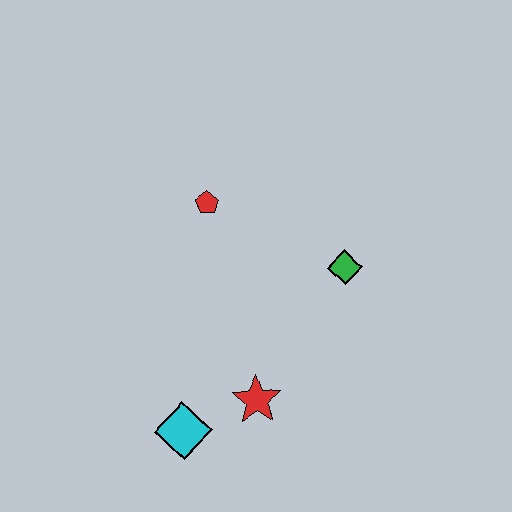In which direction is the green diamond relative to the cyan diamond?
The green diamond is to the right of the cyan diamond.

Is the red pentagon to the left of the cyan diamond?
No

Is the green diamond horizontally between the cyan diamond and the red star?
No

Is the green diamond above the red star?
Yes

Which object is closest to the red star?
The cyan diamond is closest to the red star.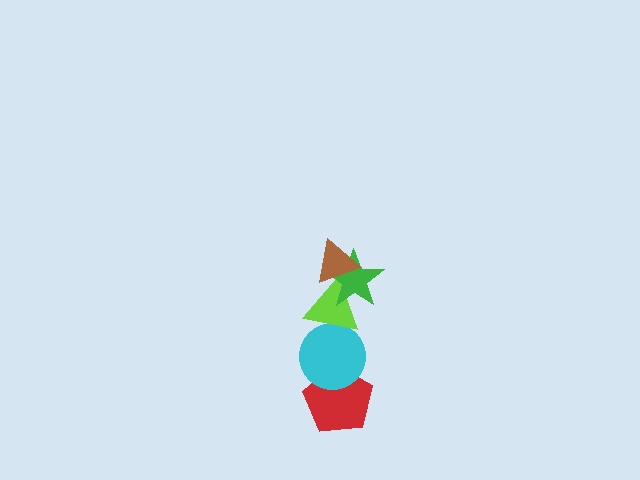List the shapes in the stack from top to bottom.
From top to bottom: the brown triangle, the green star, the lime triangle, the cyan circle, the red pentagon.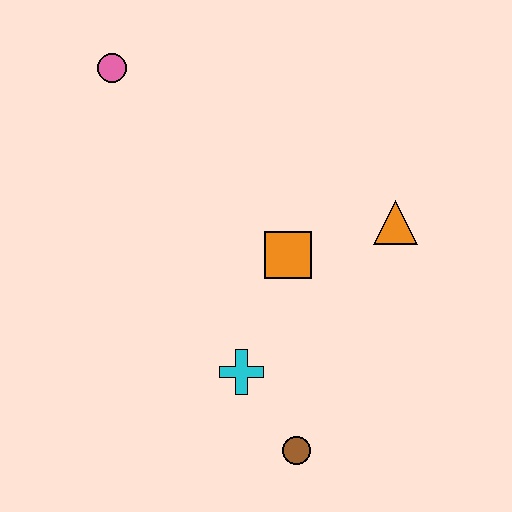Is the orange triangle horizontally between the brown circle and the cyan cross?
No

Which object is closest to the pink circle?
The orange square is closest to the pink circle.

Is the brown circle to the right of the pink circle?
Yes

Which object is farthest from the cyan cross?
The pink circle is farthest from the cyan cross.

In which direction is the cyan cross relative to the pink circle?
The cyan cross is below the pink circle.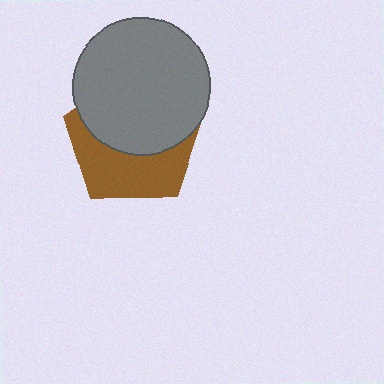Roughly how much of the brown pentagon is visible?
About half of it is visible (roughly 45%).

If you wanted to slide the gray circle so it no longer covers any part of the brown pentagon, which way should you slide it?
Slide it up — that is the most direct way to separate the two shapes.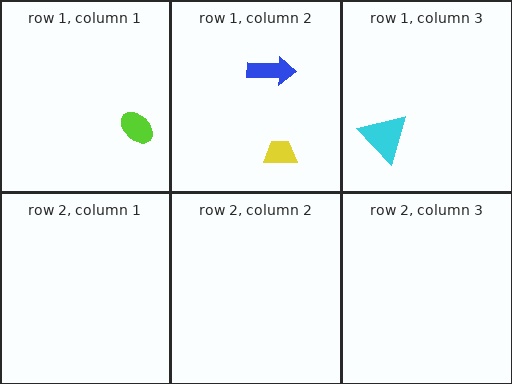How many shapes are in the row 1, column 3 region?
1.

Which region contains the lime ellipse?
The row 1, column 1 region.